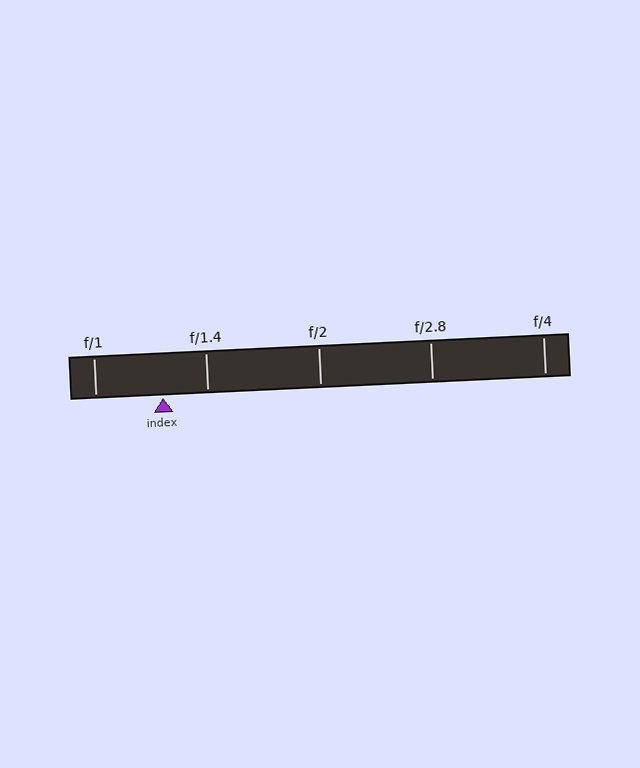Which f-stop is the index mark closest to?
The index mark is closest to f/1.4.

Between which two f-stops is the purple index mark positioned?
The index mark is between f/1 and f/1.4.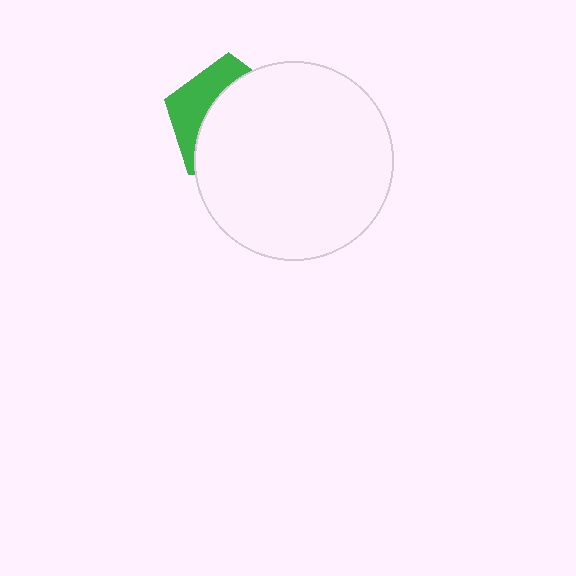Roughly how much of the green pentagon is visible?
A small part of it is visible (roughly 33%).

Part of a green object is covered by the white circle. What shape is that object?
It is a pentagon.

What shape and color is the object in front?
The object in front is a white circle.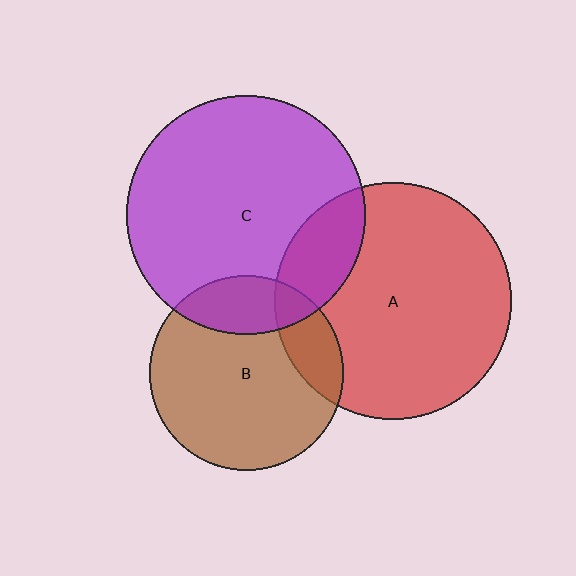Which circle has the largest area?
Circle C (purple).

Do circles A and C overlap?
Yes.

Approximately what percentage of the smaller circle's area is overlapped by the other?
Approximately 15%.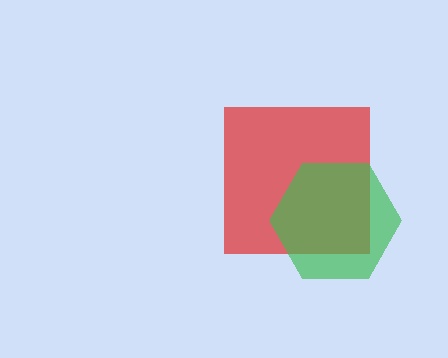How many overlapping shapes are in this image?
There are 2 overlapping shapes in the image.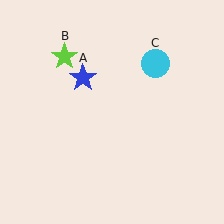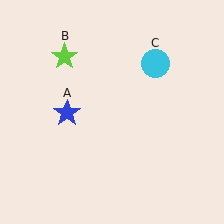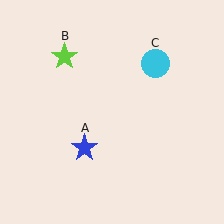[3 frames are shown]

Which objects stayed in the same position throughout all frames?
Lime star (object B) and cyan circle (object C) remained stationary.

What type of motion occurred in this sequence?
The blue star (object A) rotated counterclockwise around the center of the scene.